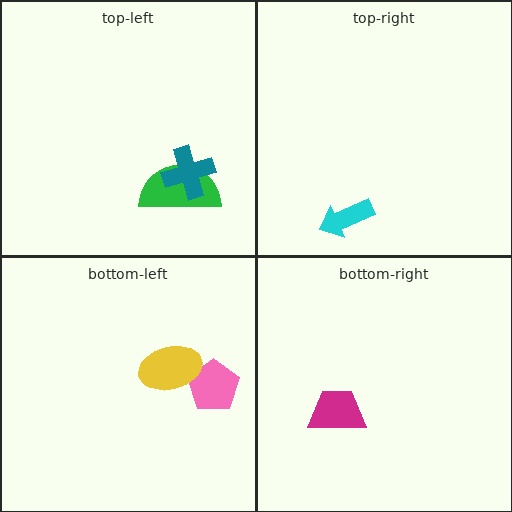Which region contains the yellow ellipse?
The bottom-left region.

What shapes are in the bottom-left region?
The pink pentagon, the yellow ellipse.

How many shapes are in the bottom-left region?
2.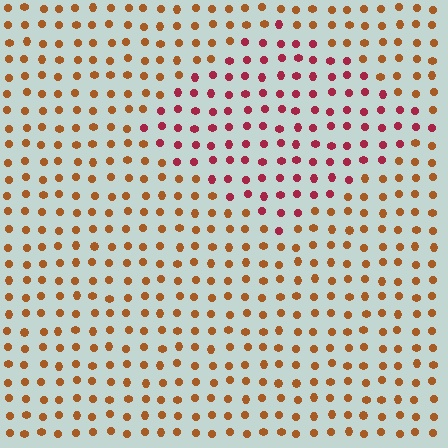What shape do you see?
I see a diamond.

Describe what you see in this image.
The image is filled with small brown elements in a uniform arrangement. A diamond-shaped region is visible where the elements are tinted to a slightly different hue, forming a subtle color boundary.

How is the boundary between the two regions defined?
The boundary is defined purely by a slight shift in hue (about 40 degrees). Spacing, size, and orientation are identical on both sides.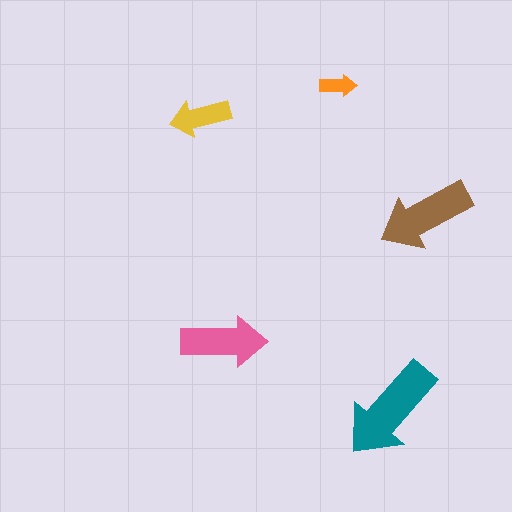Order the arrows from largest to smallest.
the teal one, the brown one, the pink one, the yellow one, the orange one.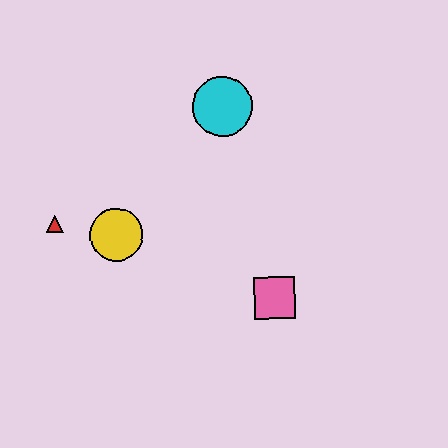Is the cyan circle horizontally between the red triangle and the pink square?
Yes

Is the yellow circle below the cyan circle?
Yes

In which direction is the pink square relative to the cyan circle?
The pink square is below the cyan circle.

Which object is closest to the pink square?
The yellow circle is closest to the pink square.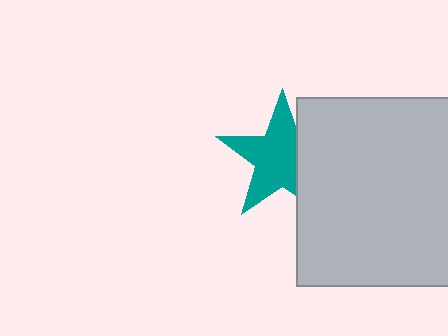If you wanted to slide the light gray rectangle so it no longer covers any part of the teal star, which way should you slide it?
Slide it right — that is the most direct way to separate the two shapes.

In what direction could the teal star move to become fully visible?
The teal star could move left. That would shift it out from behind the light gray rectangle entirely.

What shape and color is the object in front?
The object in front is a light gray rectangle.